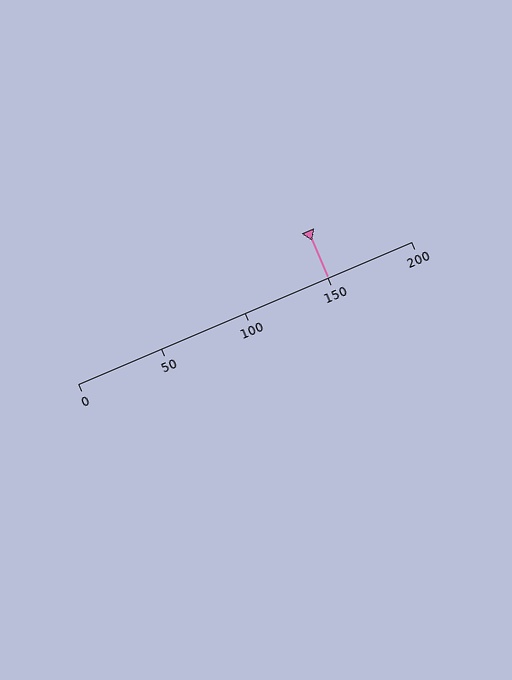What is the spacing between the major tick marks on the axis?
The major ticks are spaced 50 apart.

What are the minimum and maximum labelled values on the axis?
The axis runs from 0 to 200.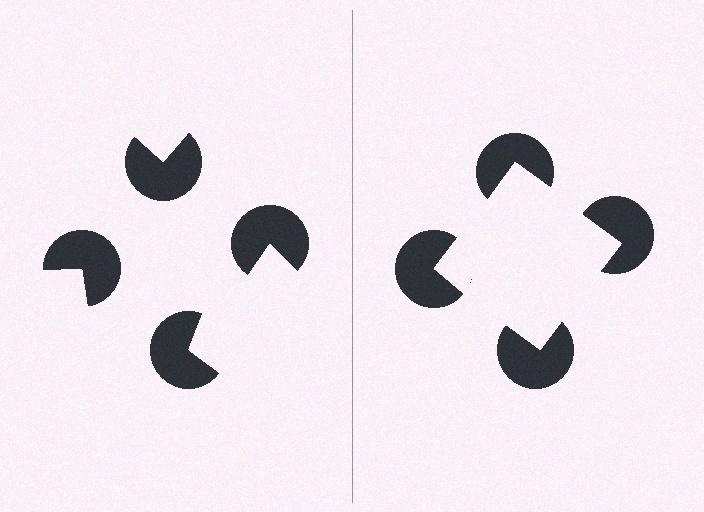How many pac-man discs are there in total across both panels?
8 — 4 on each side.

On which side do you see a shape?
An illusory square appears on the right side. On the left side the wedge cuts are rotated, so no coherent shape forms.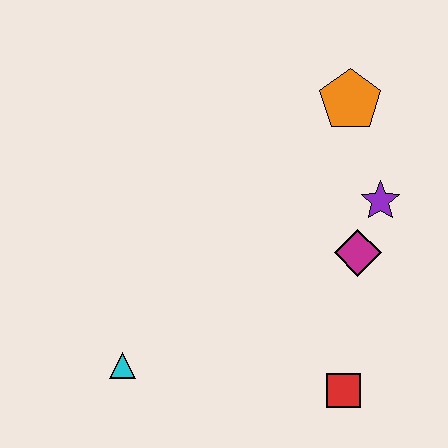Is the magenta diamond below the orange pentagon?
Yes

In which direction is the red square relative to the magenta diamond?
The red square is below the magenta diamond.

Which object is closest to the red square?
The magenta diamond is closest to the red square.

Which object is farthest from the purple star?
The cyan triangle is farthest from the purple star.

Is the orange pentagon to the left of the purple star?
Yes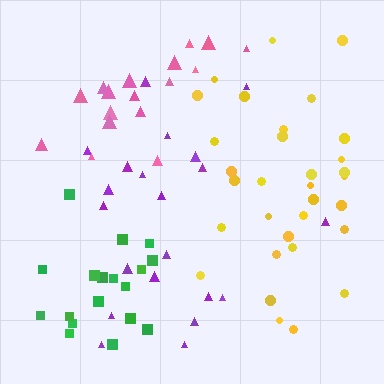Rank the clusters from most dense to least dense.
pink, yellow, green, purple.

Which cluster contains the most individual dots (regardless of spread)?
Yellow (33).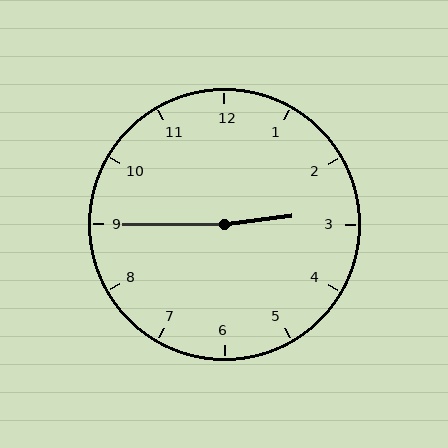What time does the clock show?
2:45.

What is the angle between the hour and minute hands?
Approximately 172 degrees.